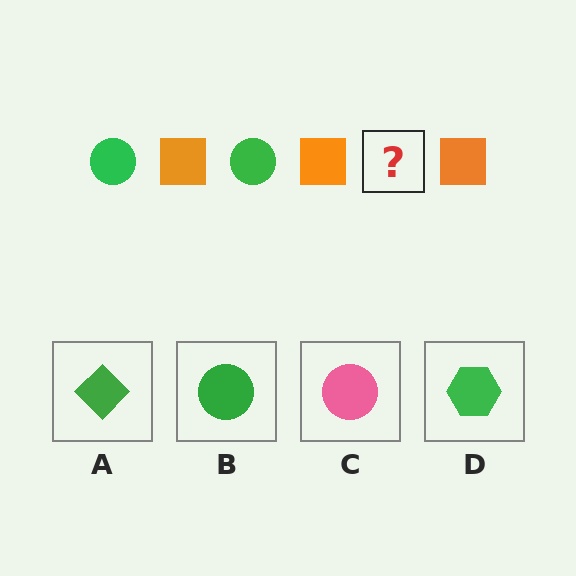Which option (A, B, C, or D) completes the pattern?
B.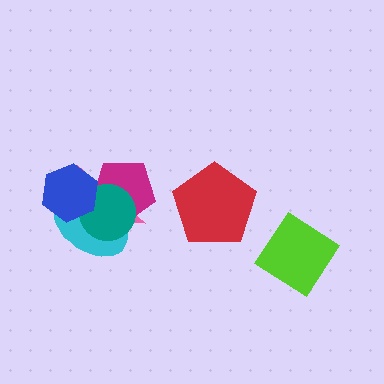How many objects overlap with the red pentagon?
0 objects overlap with the red pentagon.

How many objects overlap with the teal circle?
4 objects overlap with the teal circle.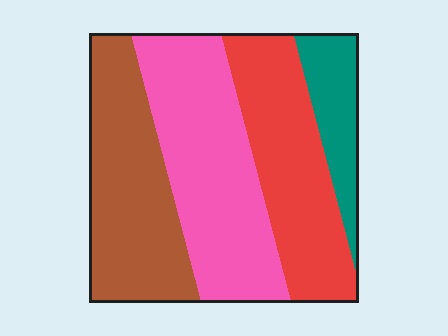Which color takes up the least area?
Teal, at roughly 10%.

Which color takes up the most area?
Pink, at roughly 35%.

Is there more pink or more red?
Pink.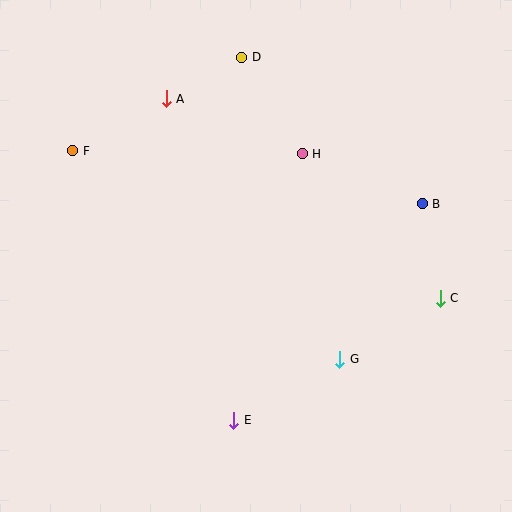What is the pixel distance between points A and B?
The distance between A and B is 277 pixels.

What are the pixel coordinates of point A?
Point A is at (166, 99).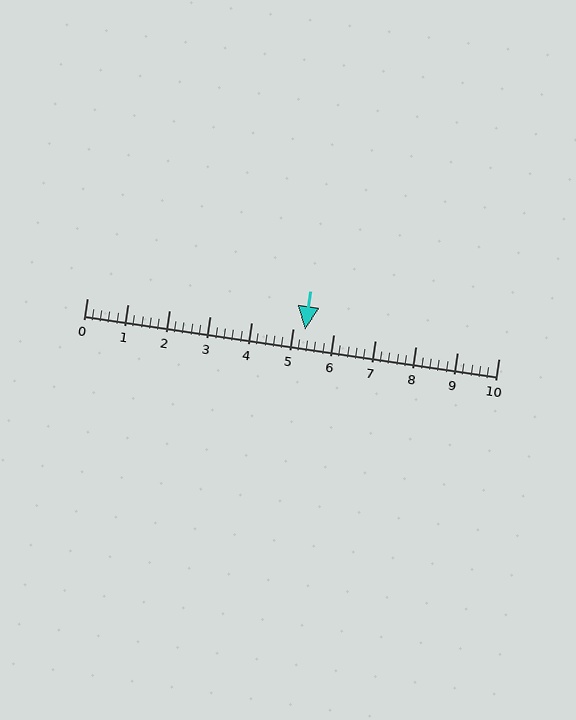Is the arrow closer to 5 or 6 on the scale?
The arrow is closer to 5.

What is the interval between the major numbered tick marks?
The major tick marks are spaced 1 units apart.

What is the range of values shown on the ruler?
The ruler shows values from 0 to 10.